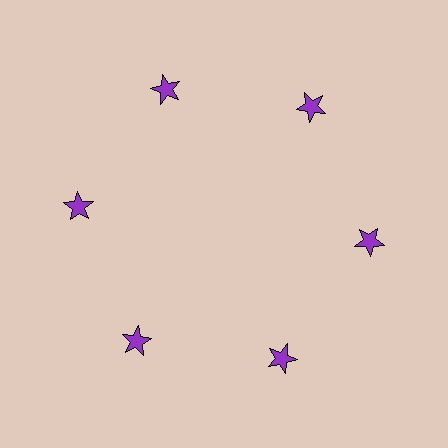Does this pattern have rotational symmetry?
Yes, this pattern has 6-fold rotational symmetry. It looks the same after rotating 60 degrees around the center.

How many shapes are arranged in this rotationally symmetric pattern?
There are 6 shapes, arranged in 6 groups of 1.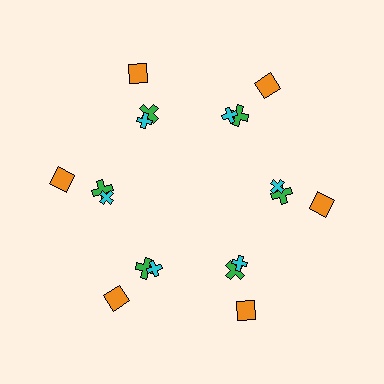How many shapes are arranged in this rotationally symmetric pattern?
There are 18 shapes, arranged in 6 groups of 3.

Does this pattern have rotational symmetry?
Yes, this pattern has 6-fold rotational symmetry. It looks the same after rotating 60 degrees around the center.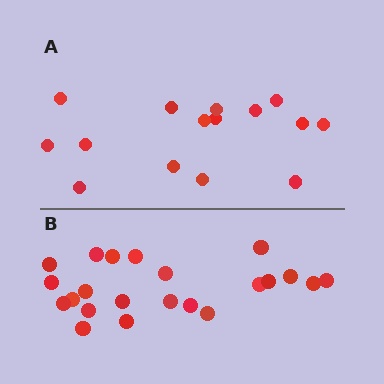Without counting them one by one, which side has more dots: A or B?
Region B (the bottom region) has more dots.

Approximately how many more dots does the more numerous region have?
Region B has roughly 8 or so more dots than region A.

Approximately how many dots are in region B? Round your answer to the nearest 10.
About 20 dots. (The exact count is 22, which rounds to 20.)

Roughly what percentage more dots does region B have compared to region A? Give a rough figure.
About 45% more.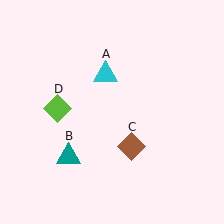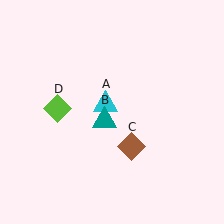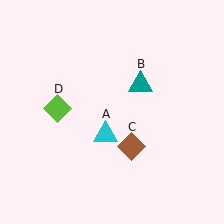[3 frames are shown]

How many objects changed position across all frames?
2 objects changed position: cyan triangle (object A), teal triangle (object B).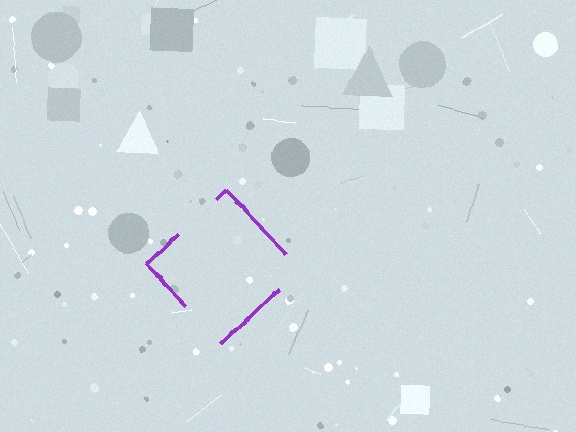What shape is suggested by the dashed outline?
The dashed outline suggests a diamond.